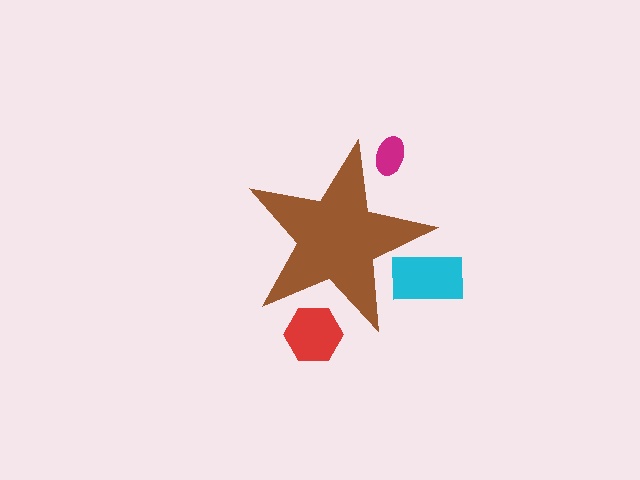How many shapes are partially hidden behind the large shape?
3 shapes are partially hidden.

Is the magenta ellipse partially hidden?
Yes, the magenta ellipse is partially hidden behind the brown star.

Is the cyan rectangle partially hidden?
Yes, the cyan rectangle is partially hidden behind the brown star.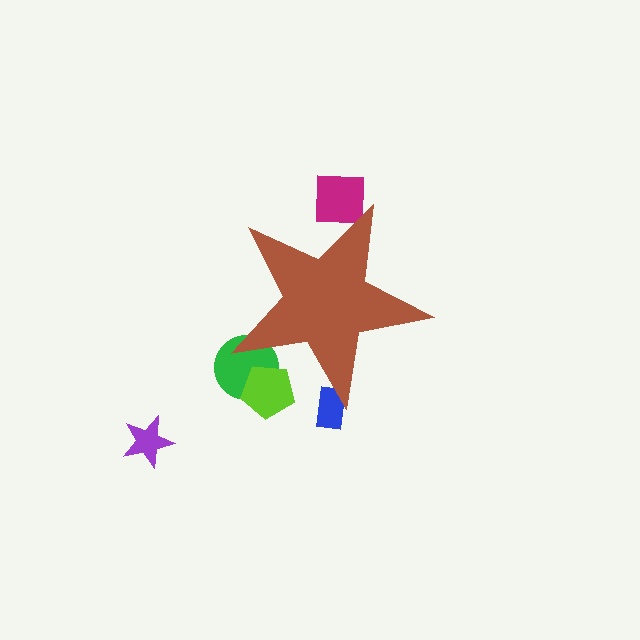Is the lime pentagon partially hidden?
Yes, the lime pentagon is partially hidden behind the brown star.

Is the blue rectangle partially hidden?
Yes, the blue rectangle is partially hidden behind the brown star.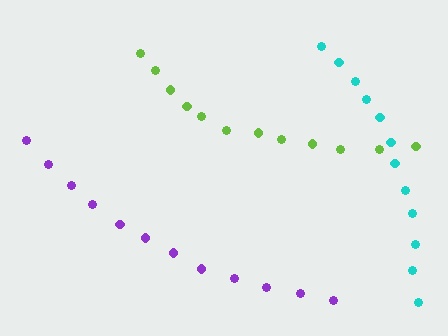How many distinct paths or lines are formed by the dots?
There are 3 distinct paths.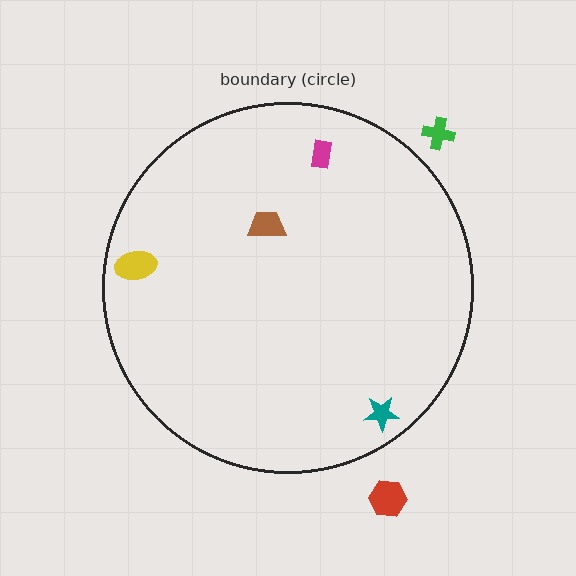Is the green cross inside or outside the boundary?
Outside.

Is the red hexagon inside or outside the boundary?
Outside.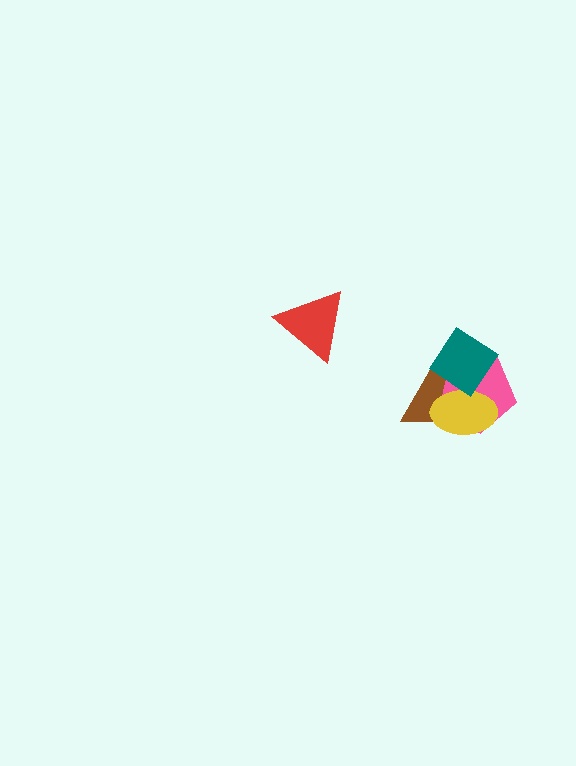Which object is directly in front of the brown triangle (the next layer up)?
The pink pentagon is directly in front of the brown triangle.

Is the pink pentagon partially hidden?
Yes, it is partially covered by another shape.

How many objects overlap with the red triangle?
0 objects overlap with the red triangle.